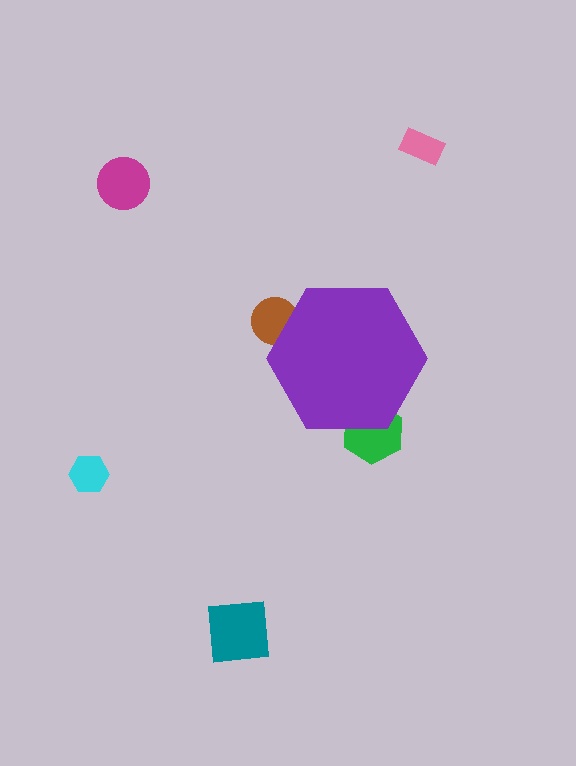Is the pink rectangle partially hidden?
No, the pink rectangle is fully visible.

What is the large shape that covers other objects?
A purple hexagon.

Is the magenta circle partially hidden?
No, the magenta circle is fully visible.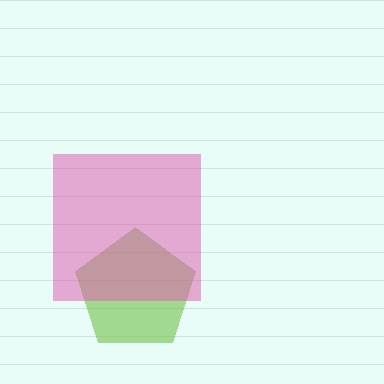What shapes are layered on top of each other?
The layered shapes are: a lime pentagon, a pink square.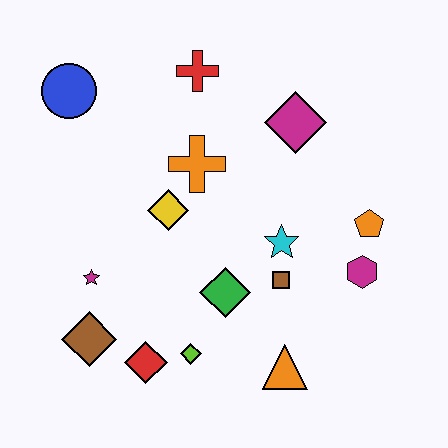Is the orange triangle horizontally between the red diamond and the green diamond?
No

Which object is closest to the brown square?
The cyan star is closest to the brown square.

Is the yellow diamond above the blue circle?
No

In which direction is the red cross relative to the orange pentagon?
The red cross is to the left of the orange pentagon.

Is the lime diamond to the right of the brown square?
No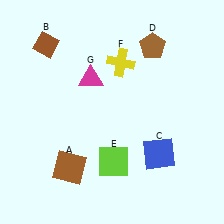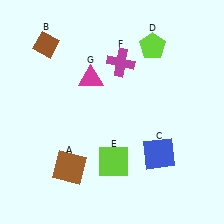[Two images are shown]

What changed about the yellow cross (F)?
In Image 1, F is yellow. In Image 2, it changed to magenta.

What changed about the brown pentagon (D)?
In Image 1, D is brown. In Image 2, it changed to lime.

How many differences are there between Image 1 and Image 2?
There are 2 differences between the two images.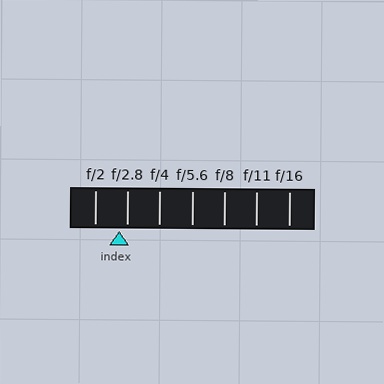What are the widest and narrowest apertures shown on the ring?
The widest aperture shown is f/2 and the narrowest is f/16.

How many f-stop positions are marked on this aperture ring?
There are 7 f-stop positions marked.